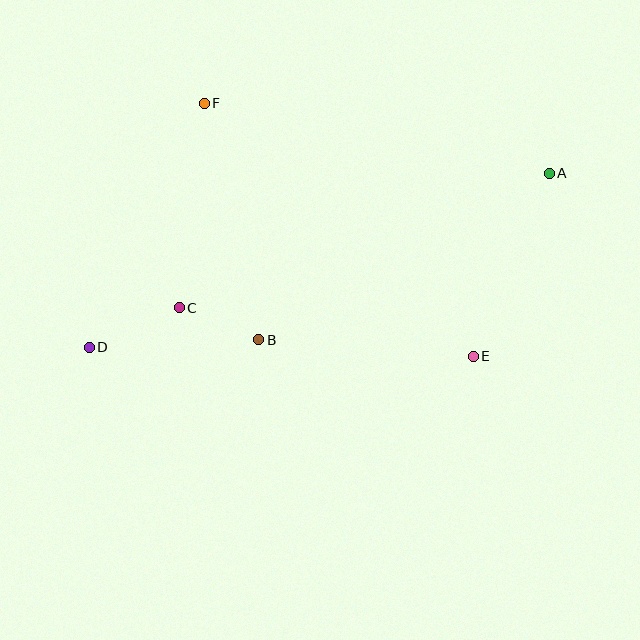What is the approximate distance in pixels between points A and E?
The distance between A and E is approximately 198 pixels.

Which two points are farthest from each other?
Points A and D are farthest from each other.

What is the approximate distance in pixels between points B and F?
The distance between B and F is approximately 243 pixels.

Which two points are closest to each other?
Points B and C are closest to each other.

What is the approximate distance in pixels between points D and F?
The distance between D and F is approximately 270 pixels.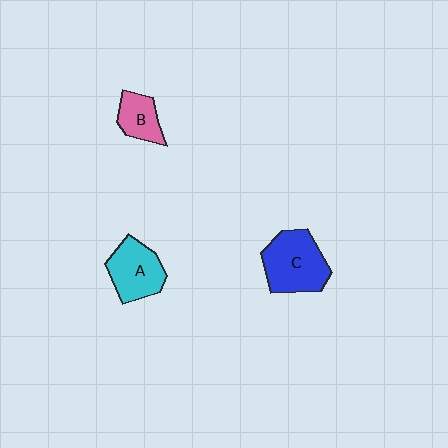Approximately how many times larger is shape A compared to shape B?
Approximately 1.6 times.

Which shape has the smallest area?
Shape B (pink).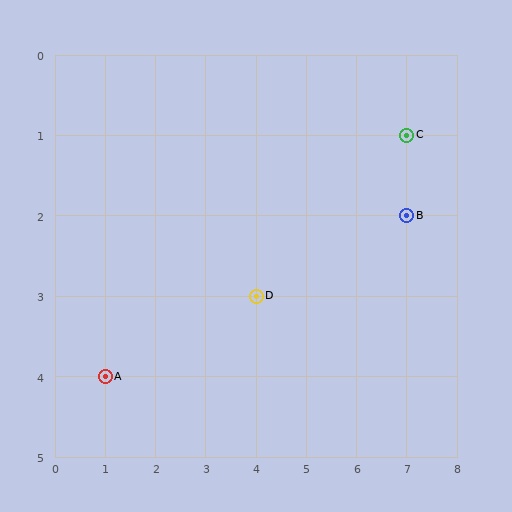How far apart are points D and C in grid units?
Points D and C are 3 columns and 2 rows apart (about 3.6 grid units diagonally).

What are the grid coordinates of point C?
Point C is at grid coordinates (7, 1).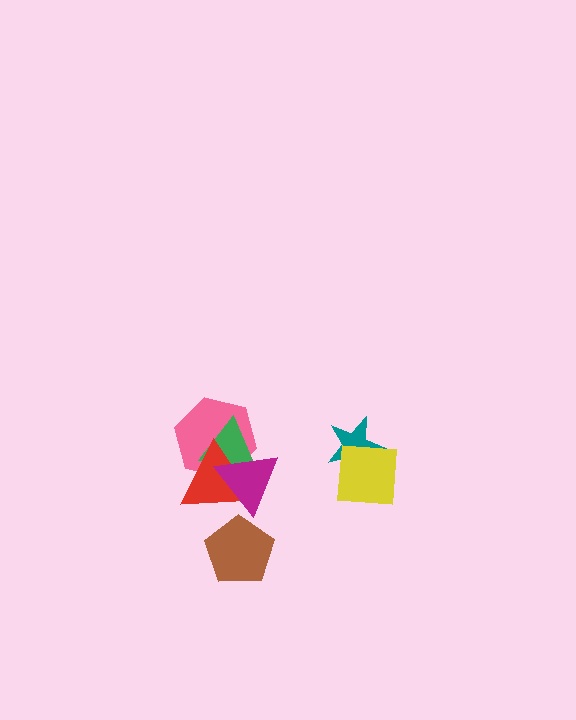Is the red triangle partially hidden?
Yes, it is partially covered by another shape.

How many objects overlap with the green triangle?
3 objects overlap with the green triangle.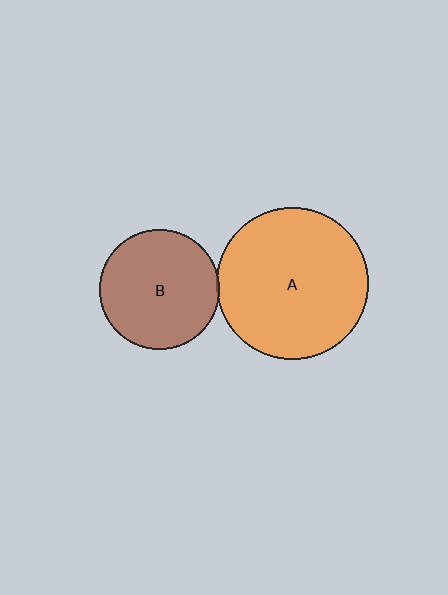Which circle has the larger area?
Circle A (orange).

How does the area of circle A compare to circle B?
Approximately 1.6 times.